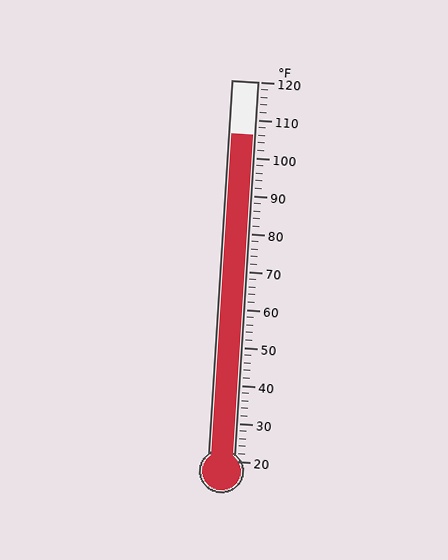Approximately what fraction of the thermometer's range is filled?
The thermometer is filled to approximately 85% of its range.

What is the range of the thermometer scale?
The thermometer scale ranges from 20°F to 120°F.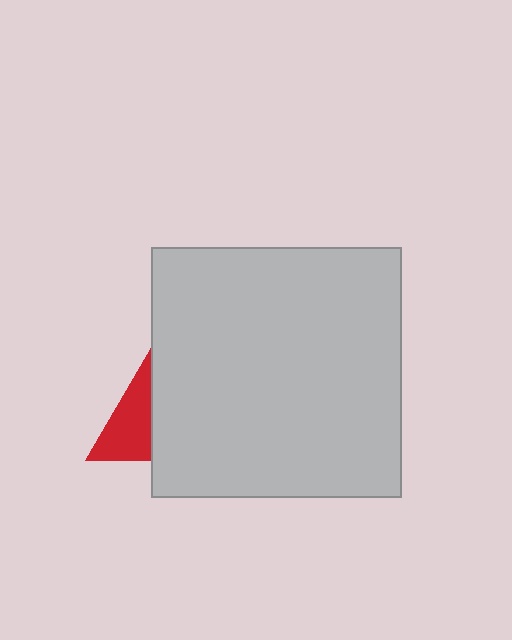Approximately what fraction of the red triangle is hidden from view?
Roughly 54% of the red triangle is hidden behind the light gray square.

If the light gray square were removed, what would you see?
You would see the complete red triangle.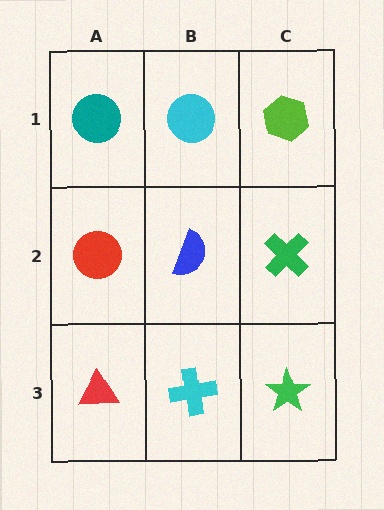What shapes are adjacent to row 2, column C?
A lime hexagon (row 1, column C), a green star (row 3, column C), a blue semicircle (row 2, column B).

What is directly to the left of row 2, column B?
A red circle.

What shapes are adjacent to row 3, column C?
A green cross (row 2, column C), a cyan cross (row 3, column B).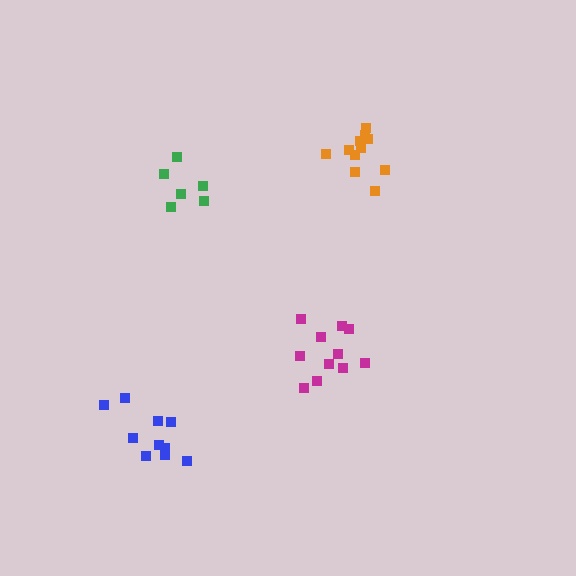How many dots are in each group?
Group 1: 6 dots, Group 2: 11 dots, Group 3: 10 dots, Group 4: 11 dots (38 total).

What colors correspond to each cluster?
The clusters are colored: green, orange, blue, magenta.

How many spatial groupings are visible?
There are 4 spatial groupings.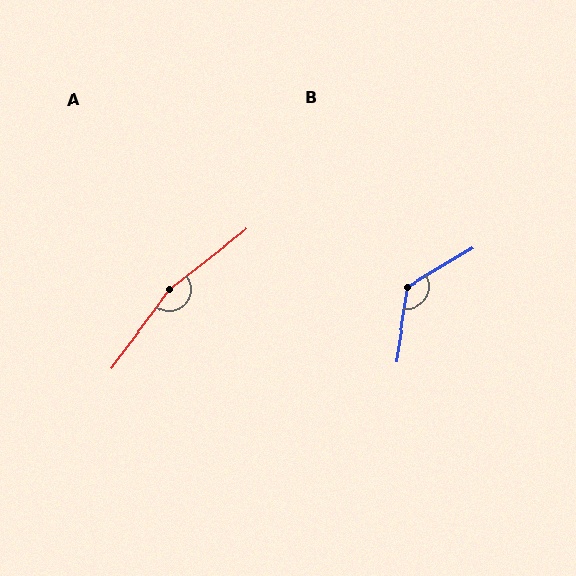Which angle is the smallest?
B, at approximately 130 degrees.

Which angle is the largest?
A, at approximately 164 degrees.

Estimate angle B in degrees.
Approximately 130 degrees.